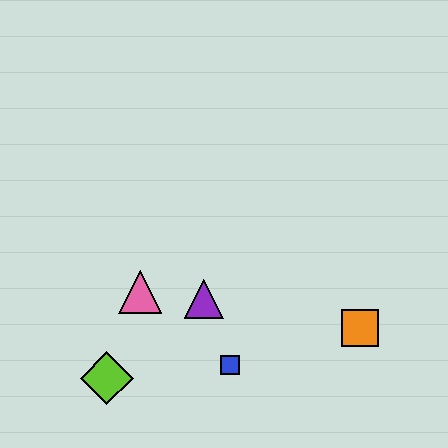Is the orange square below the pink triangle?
Yes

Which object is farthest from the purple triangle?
The orange square is farthest from the purple triangle.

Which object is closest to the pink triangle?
The purple triangle is closest to the pink triangle.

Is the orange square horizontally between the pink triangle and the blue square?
No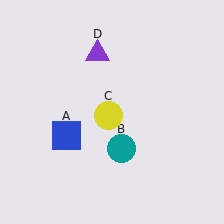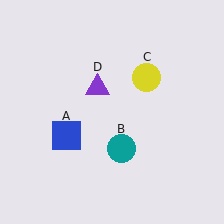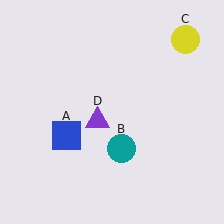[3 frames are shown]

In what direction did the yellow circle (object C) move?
The yellow circle (object C) moved up and to the right.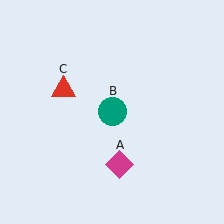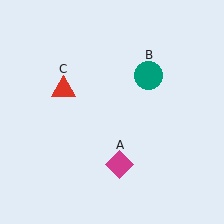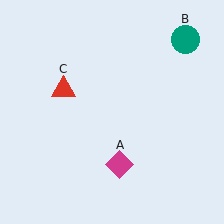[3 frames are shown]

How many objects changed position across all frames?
1 object changed position: teal circle (object B).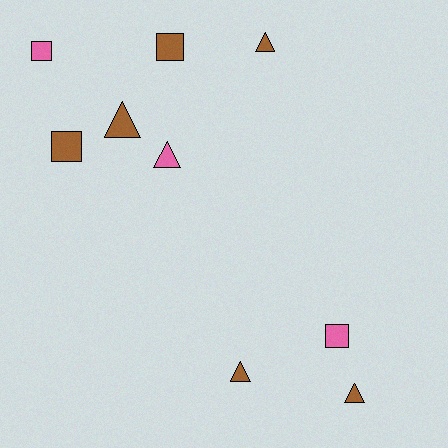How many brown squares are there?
There are 2 brown squares.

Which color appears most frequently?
Brown, with 6 objects.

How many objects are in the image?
There are 9 objects.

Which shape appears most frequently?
Triangle, with 5 objects.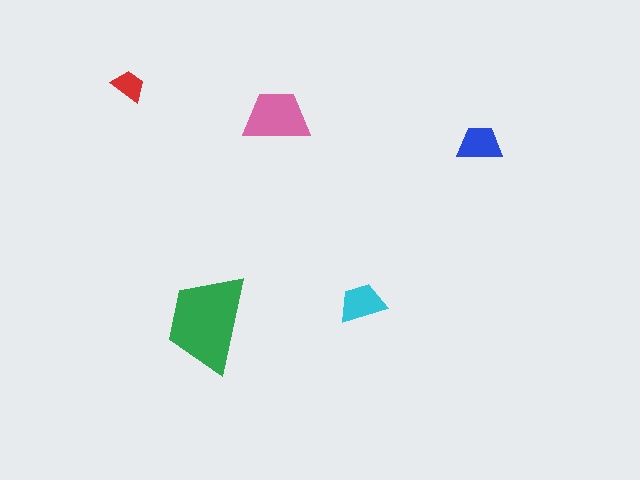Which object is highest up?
The red trapezoid is topmost.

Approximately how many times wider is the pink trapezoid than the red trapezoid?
About 2 times wider.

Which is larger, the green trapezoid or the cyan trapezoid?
The green one.